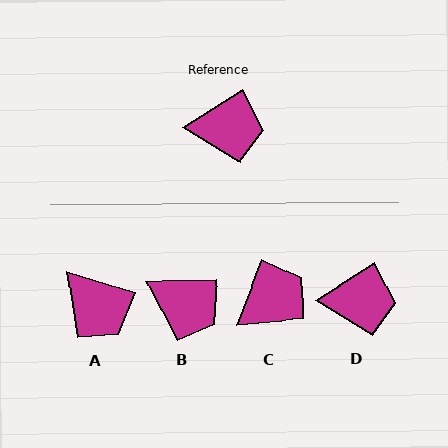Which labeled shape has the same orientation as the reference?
D.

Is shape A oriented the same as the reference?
No, it is off by about 49 degrees.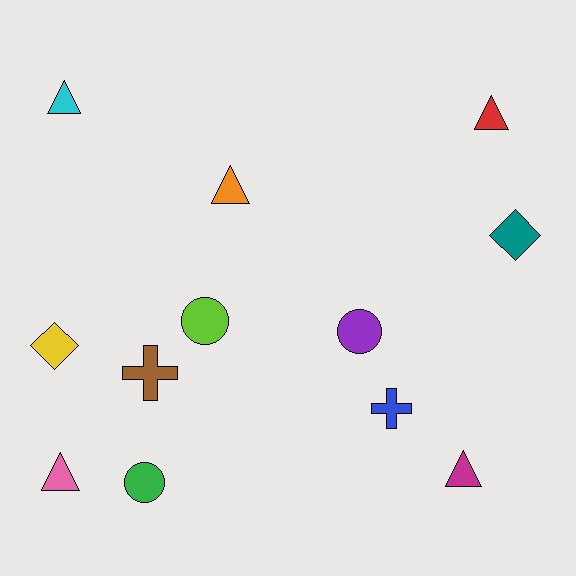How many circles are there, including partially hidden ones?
There are 3 circles.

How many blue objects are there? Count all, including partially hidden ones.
There is 1 blue object.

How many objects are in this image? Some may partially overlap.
There are 12 objects.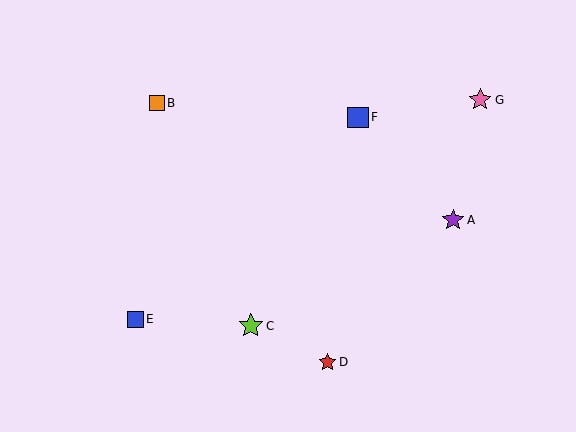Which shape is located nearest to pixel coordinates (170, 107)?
The orange square (labeled B) at (157, 103) is nearest to that location.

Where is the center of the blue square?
The center of the blue square is at (136, 319).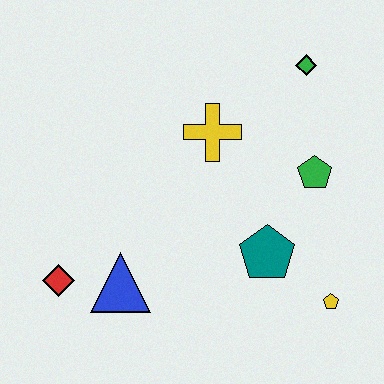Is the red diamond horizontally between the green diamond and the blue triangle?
No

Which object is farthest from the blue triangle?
The green diamond is farthest from the blue triangle.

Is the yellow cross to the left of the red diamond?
No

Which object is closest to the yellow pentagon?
The teal pentagon is closest to the yellow pentagon.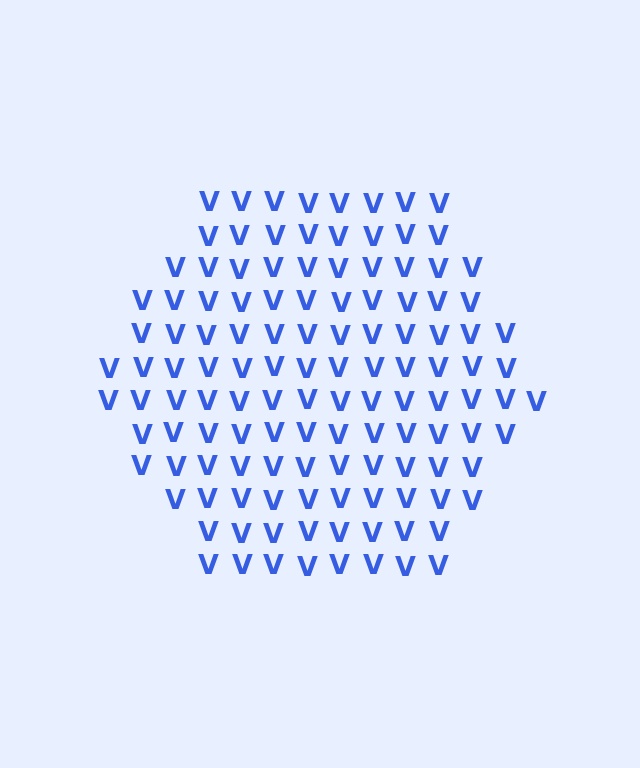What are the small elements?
The small elements are letter V's.